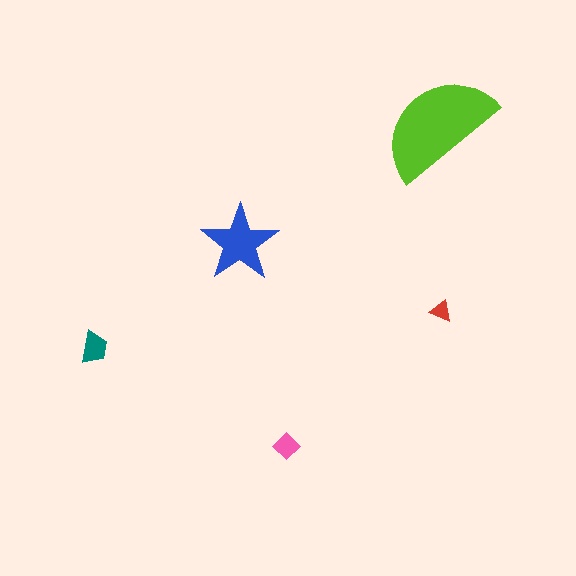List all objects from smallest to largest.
The red triangle, the pink diamond, the teal trapezoid, the blue star, the lime semicircle.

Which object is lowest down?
The pink diamond is bottommost.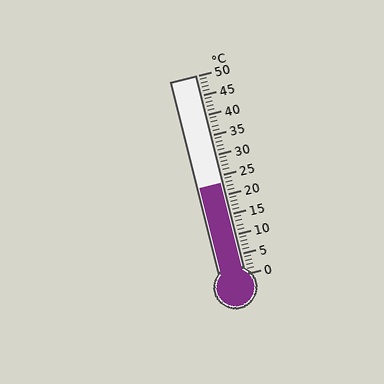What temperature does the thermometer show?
The thermometer shows approximately 23°C.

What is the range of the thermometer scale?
The thermometer scale ranges from 0°C to 50°C.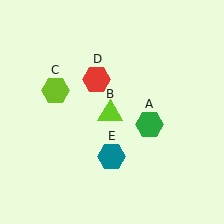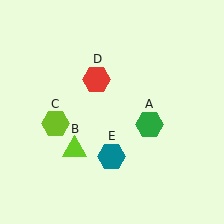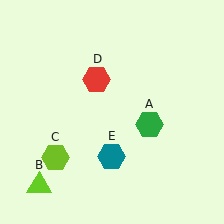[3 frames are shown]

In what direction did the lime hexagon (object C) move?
The lime hexagon (object C) moved down.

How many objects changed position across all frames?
2 objects changed position: lime triangle (object B), lime hexagon (object C).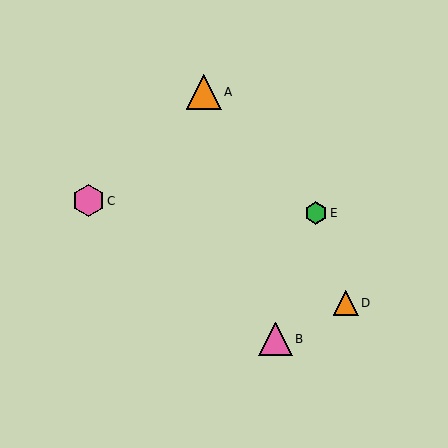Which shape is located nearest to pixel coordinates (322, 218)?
The green hexagon (labeled E) at (316, 213) is nearest to that location.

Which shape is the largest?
The orange triangle (labeled A) is the largest.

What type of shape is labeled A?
Shape A is an orange triangle.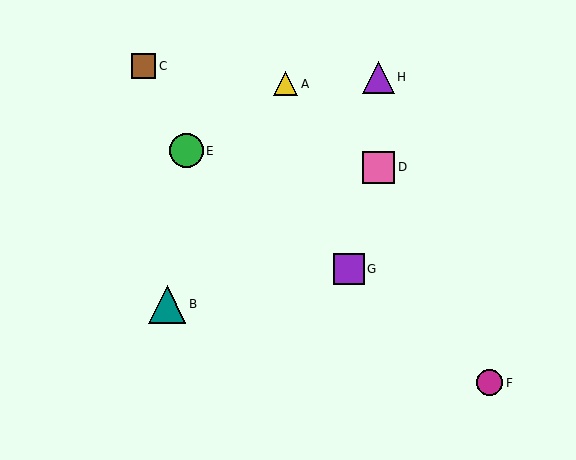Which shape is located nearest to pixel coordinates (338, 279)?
The purple square (labeled G) at (349, 269) is nearest to that location.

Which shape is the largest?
The teal triangle (labeled B) is the largest.